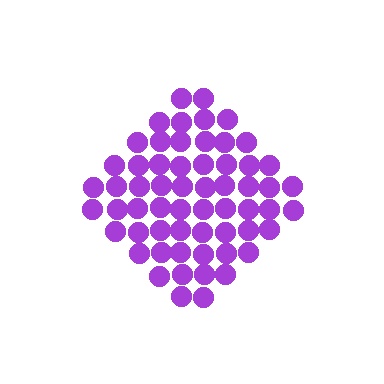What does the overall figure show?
The overall figure shows a diamond.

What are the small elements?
The small elements are circles.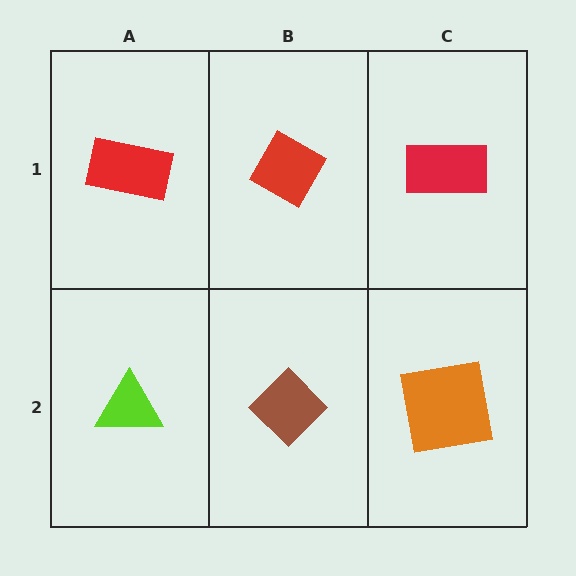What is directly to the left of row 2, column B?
A lime triangle.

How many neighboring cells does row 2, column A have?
2.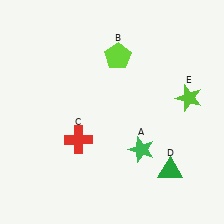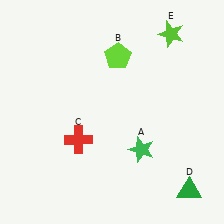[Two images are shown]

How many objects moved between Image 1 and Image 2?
2 objects moved between the two images.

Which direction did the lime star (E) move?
The lime star (E) moved up.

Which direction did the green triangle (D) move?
The green triangle (D) moved down.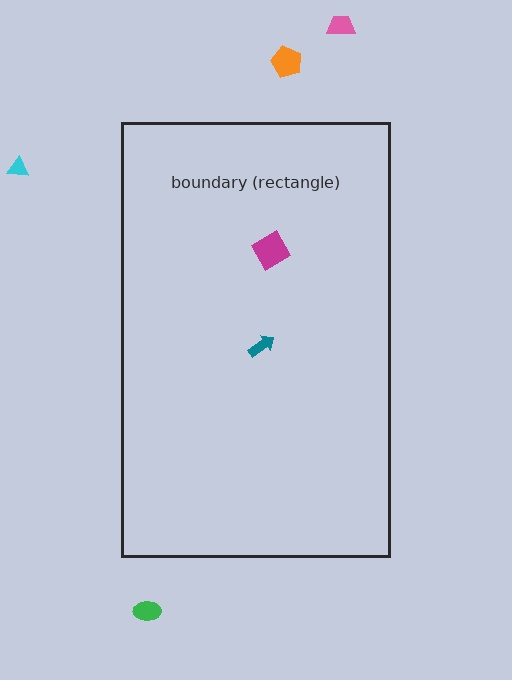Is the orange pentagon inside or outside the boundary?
Outside.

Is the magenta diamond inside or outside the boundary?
Inside.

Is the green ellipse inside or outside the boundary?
Outside.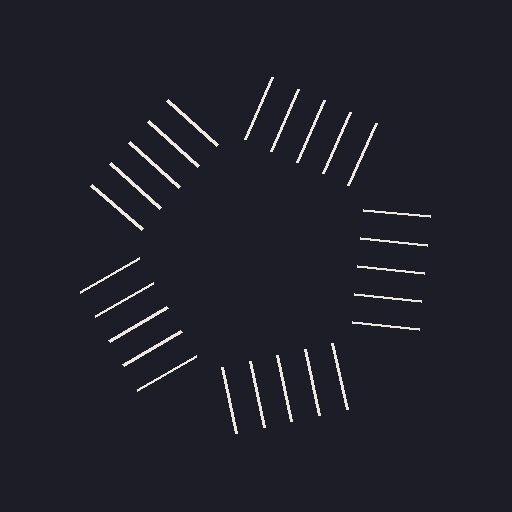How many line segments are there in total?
25 — 5 along each of the 5 edges.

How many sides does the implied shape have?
5 sides — the line-ends trace a pentagon.